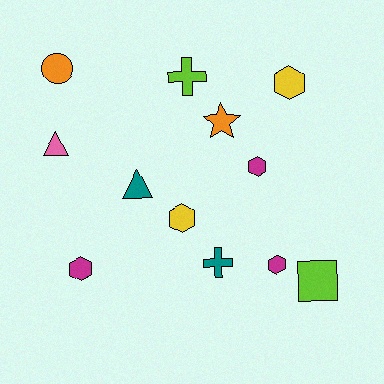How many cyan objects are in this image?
There are no cyan objects.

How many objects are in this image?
There are 12 objects.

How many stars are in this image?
There is 1 star.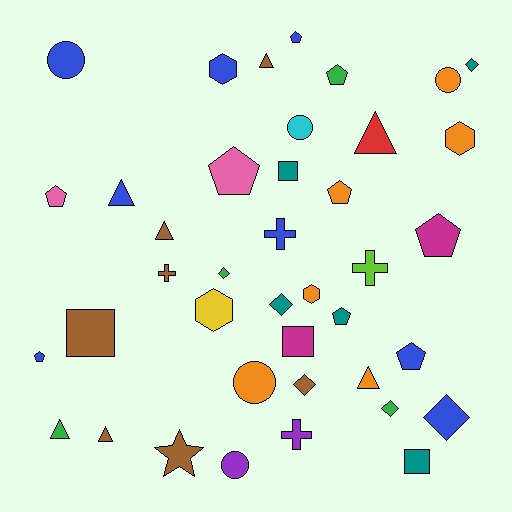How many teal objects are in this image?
There are 5 teal objects.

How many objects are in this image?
There are 40 objects.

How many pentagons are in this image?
There are 9 pentagons.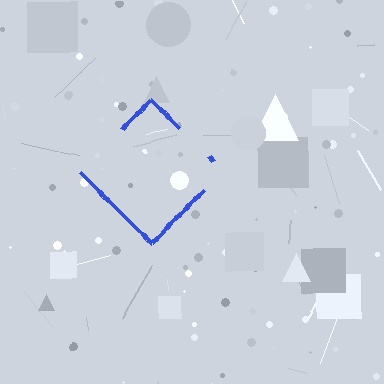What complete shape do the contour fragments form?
The contour fragments form a diamond.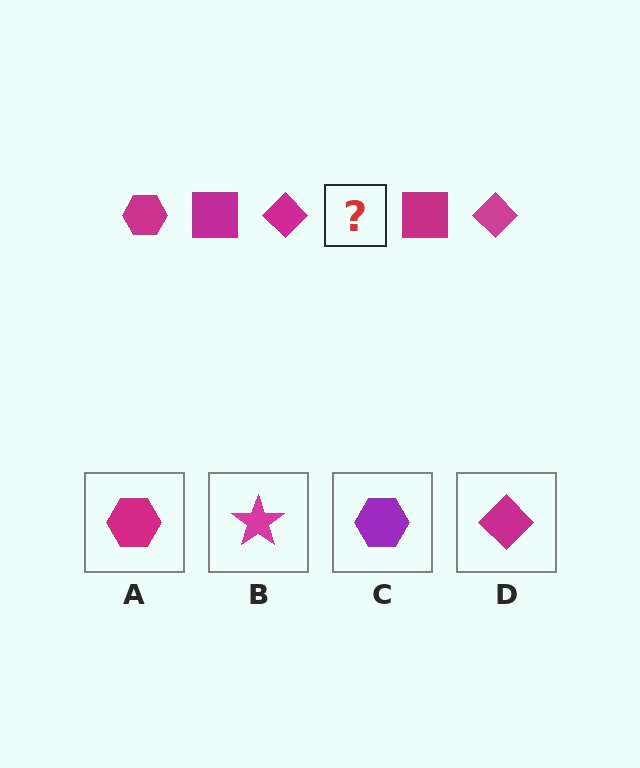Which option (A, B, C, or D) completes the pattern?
A.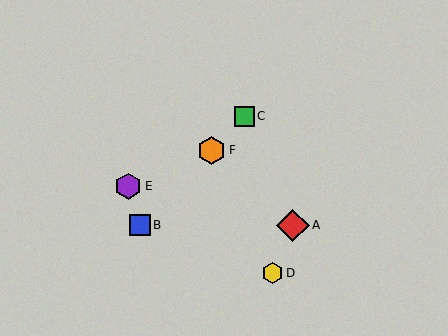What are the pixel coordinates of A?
Object A is at (293, 225).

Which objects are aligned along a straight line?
Objects B, C, F are aligned along a straight line.